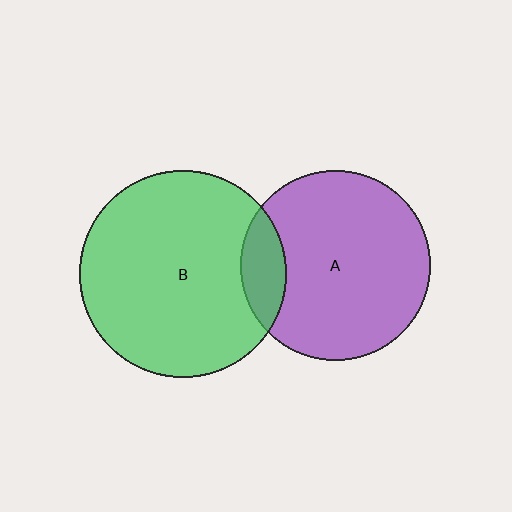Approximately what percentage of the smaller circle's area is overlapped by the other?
Approximately 15%.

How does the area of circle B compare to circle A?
Approximately 1.2 times.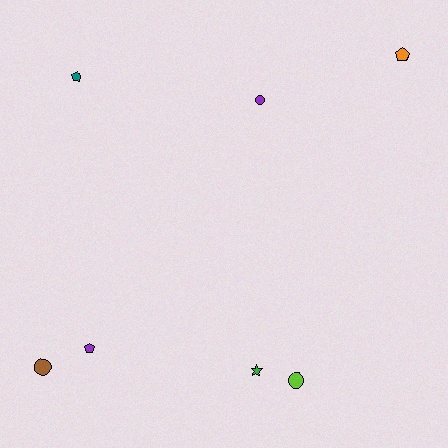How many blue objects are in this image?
There are no blue objects.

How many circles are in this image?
There are 3 circles.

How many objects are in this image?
There are 7 objects.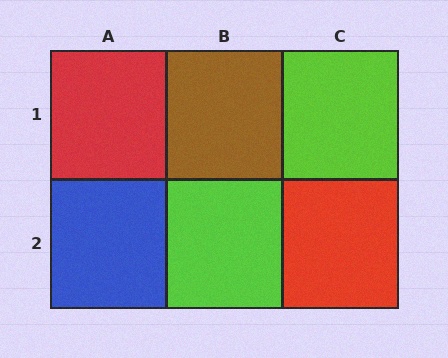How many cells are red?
2 cells are red.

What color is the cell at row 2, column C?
Red.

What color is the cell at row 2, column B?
Lime.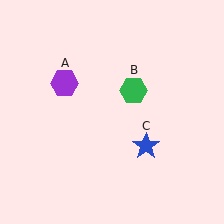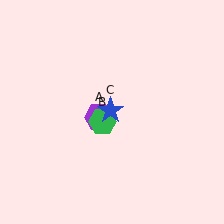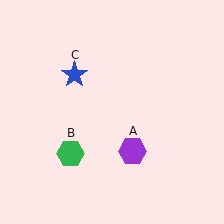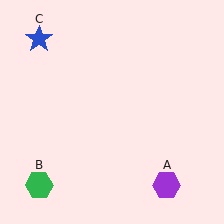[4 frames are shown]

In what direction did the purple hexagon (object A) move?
The purple hexagon (object A) moved down and to the right.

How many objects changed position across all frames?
3 objects changed position: purple hexagon (object A), green hexagon (object B), blue star (object C).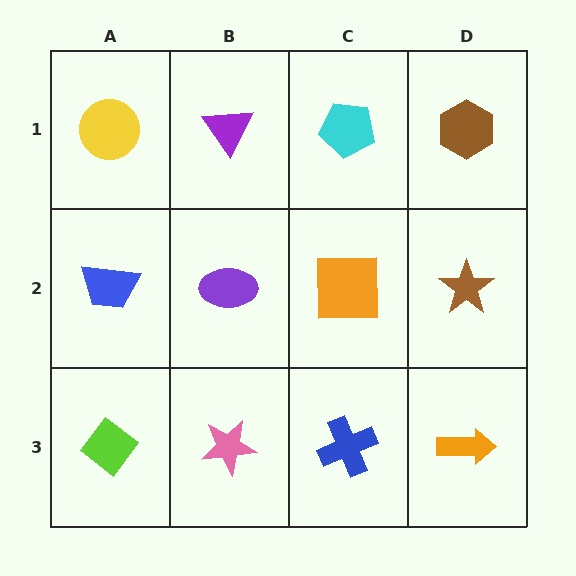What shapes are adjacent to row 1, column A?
A blue trapezoid (row 2, column A), a purple triangle (row 1, column B).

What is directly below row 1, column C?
An orange square.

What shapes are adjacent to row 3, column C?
An orange square (row 2, column C), a pink star (row 3, column B), an orange arrow (row 3, column D).